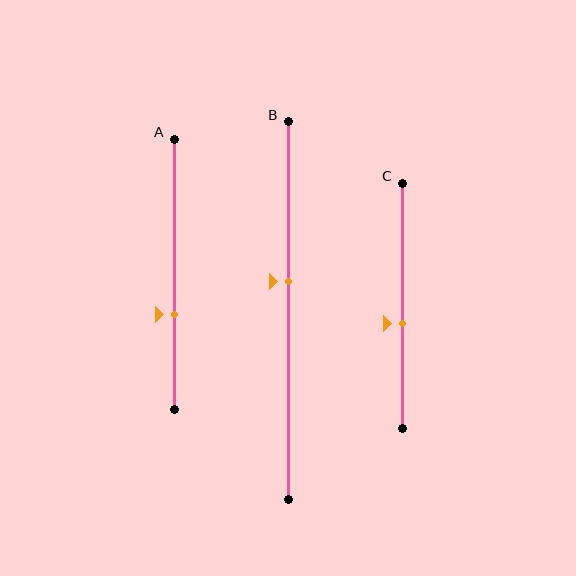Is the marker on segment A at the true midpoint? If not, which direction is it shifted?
No, the marker on segment A is shifted downward by about 15% of the segment length.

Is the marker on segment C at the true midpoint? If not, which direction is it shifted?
No, the marker on segment C is shifted downward by about 7% of the segment length.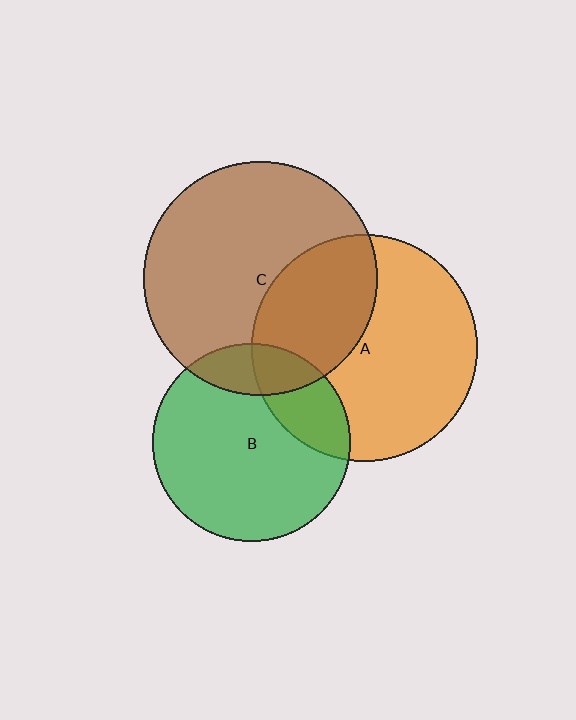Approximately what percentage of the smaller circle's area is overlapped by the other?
Approximately 20%.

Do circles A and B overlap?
Yes.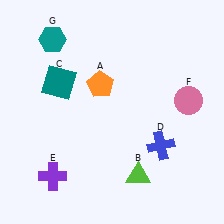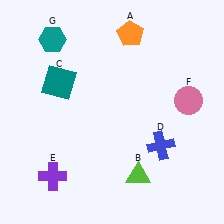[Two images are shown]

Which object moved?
The orange pentagon (A) moved up.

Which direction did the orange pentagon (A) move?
The orange pentagon (A) moved up.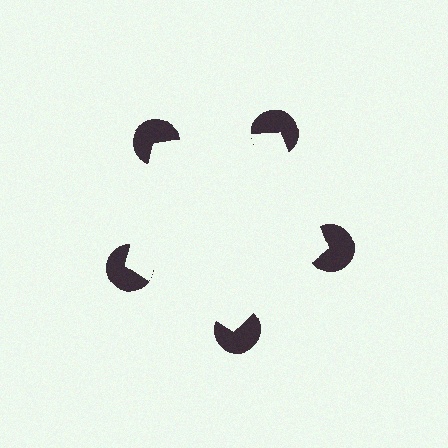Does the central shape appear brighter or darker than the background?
It typically appears slightly brighter than the background, even though no actual brightness change is drawn.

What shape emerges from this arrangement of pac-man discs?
An illusory pentagon — its edges are inferred from the aligned wedge cuts in the pac-man discs, not physically drawn.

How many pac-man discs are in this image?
There are 5 — one at each vertex of the illusory pentagon.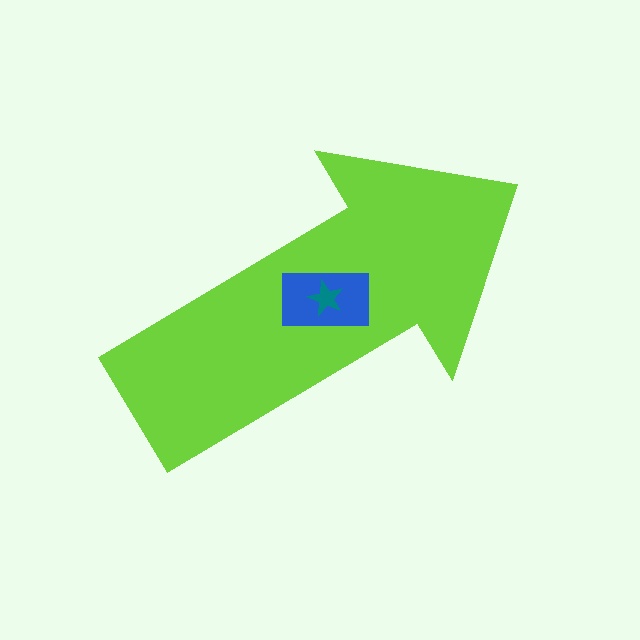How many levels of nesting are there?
3.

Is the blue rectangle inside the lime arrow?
Yes.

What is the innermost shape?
The teal star.